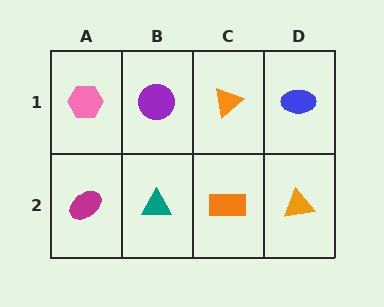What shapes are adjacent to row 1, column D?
An orange triangle (row 2, column D), an orange triangle (row 1, column C).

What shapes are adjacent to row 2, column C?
An orange triangle (row 1, column C), a teal triangle (row 2, column B), an orange triangle (row 2, column D).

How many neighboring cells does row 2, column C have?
3.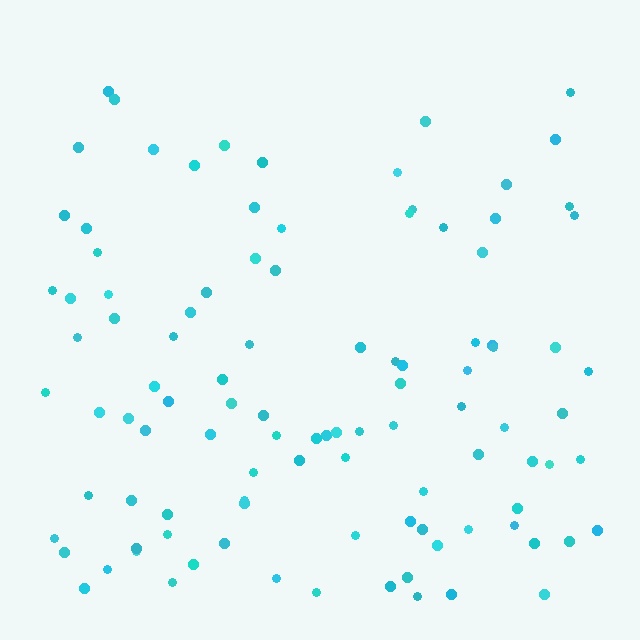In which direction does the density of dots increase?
From top to bottom, with the bottom side densest.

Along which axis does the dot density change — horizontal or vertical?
Vertical.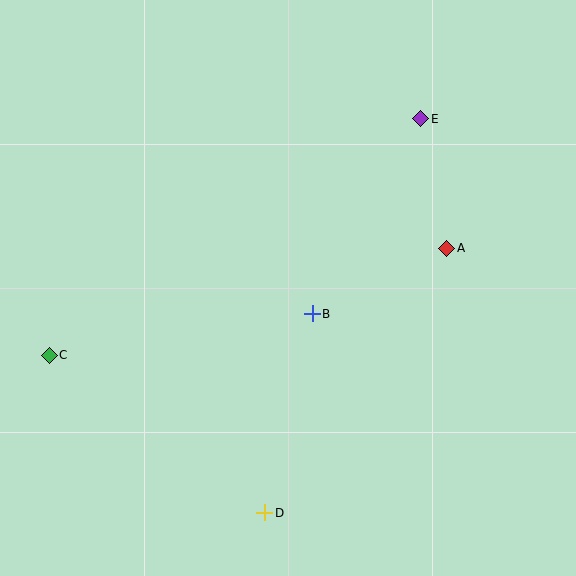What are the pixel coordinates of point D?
Point D is at (265, 513).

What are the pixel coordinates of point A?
Point A is at (447, 248).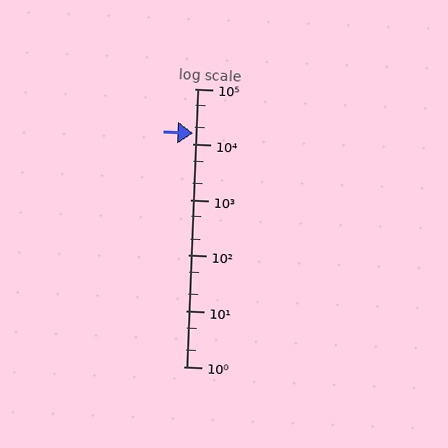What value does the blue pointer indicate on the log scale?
The pointer indicates approximately 16000.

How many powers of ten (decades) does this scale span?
The scale spans 5 decades, from 1 to 100000.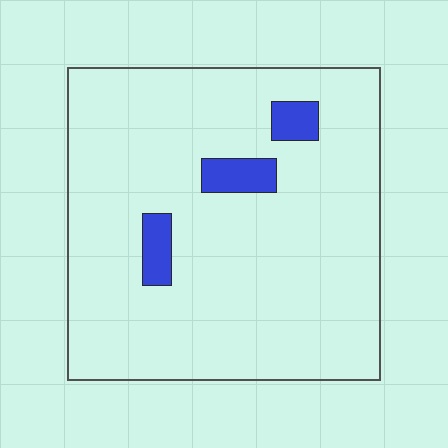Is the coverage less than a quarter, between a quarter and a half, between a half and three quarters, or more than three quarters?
Less than a quarter.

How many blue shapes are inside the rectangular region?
3.